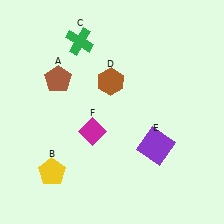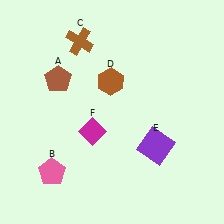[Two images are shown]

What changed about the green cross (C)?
In Image 1, C is green. In Image 2, it changed to brown.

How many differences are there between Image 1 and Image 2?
There are 2 differences between the two images.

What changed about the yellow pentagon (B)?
In Image 1, B is yellow. In Image 2, it changed to pink.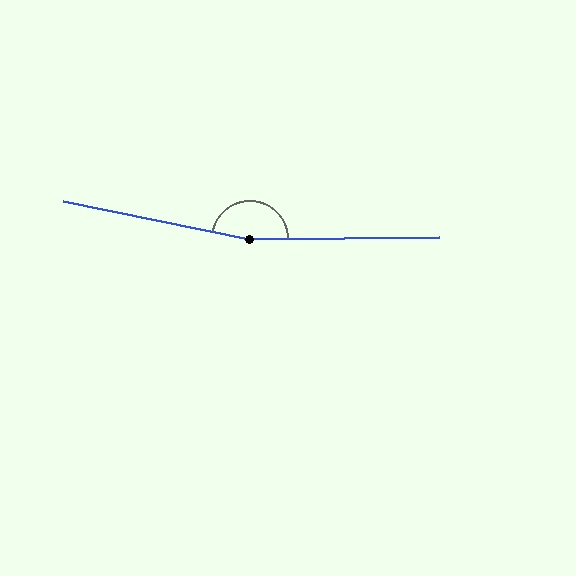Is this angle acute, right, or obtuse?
It is obtuse.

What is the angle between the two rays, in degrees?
Approximately 168 degrees.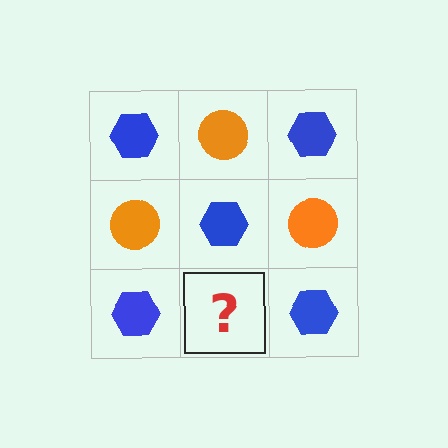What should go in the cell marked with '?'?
The missing cell should contain an orange circle.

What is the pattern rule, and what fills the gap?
The rule is that it alternates blue hexagon and orange circle in a checkerboard pattern. The gap should be filled with an orange circle.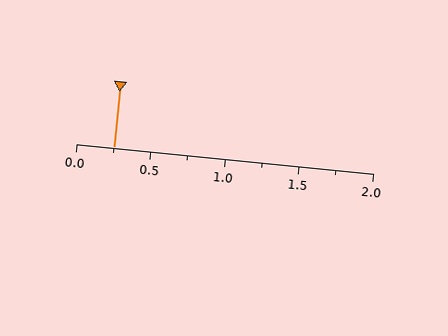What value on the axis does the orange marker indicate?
The marker indicates approximately 0.25.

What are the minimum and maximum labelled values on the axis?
The axis runs from 0.0 to 2.0.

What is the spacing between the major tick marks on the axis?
The major ticks are spaced 0.5 apart.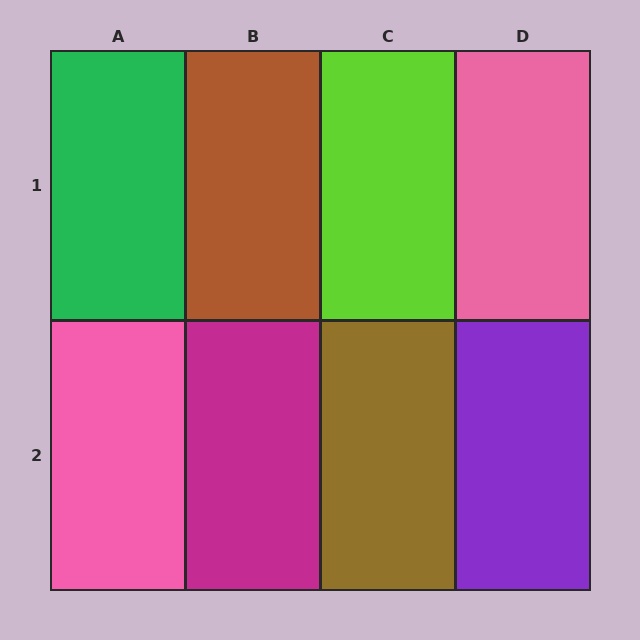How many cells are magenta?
1 cell is magenta.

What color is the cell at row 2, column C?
Brown.